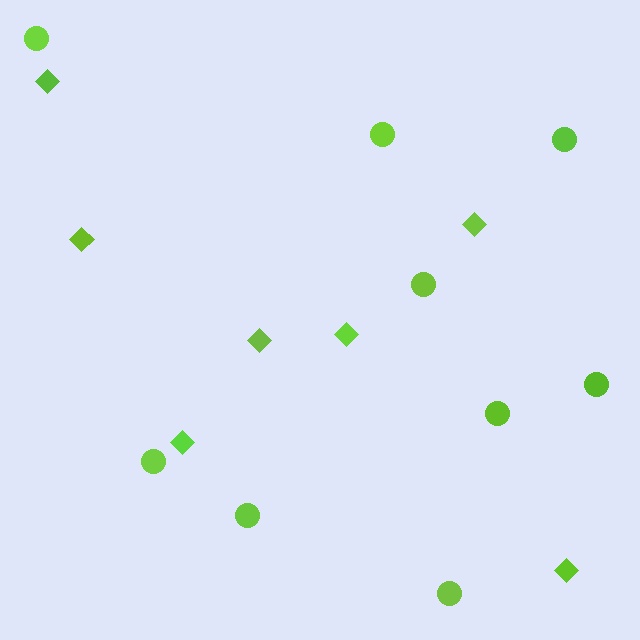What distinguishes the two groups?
There are 2 groups: one group of diamonds (7) and one group of circles (9).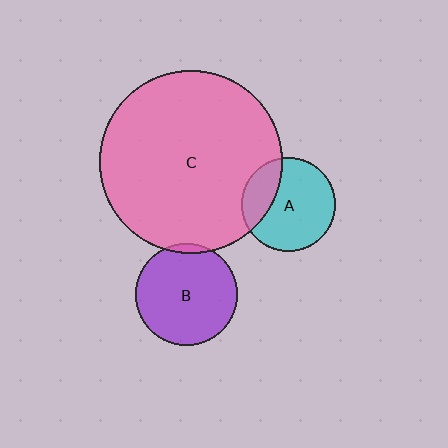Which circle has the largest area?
Circle C (pink).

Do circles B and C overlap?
Yes.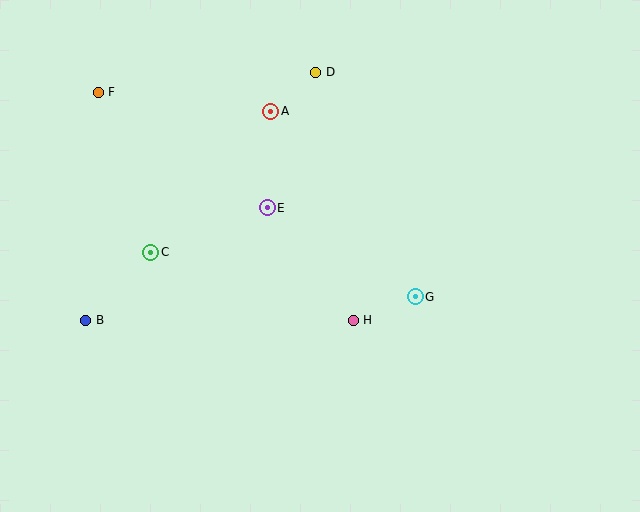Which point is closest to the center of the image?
Point E at (267, 208) is closest to the center.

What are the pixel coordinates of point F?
Point F is at (98, 92).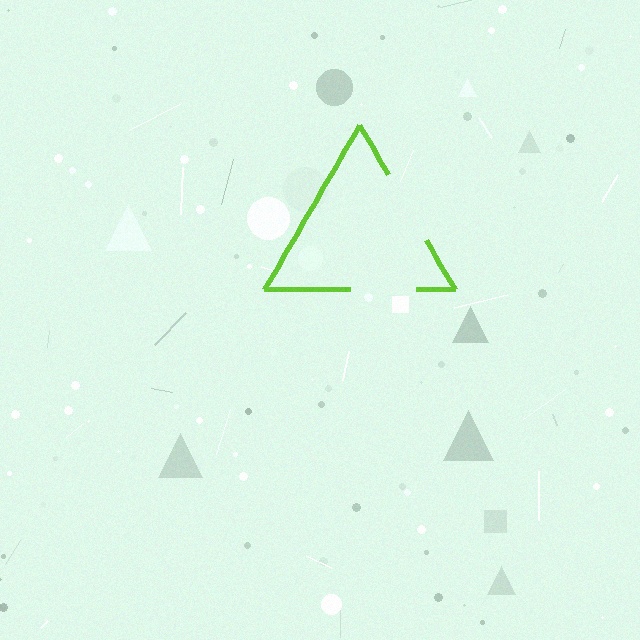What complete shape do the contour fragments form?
The contour fragments form a triangle.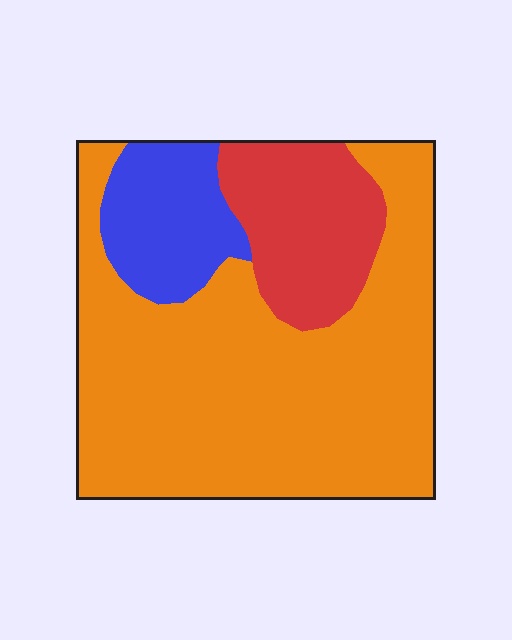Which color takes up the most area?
Orange, at roughly 70%.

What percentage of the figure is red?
Red takes up about one sixth (1/6) of the figure.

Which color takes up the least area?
Blue, at roughly 15%.